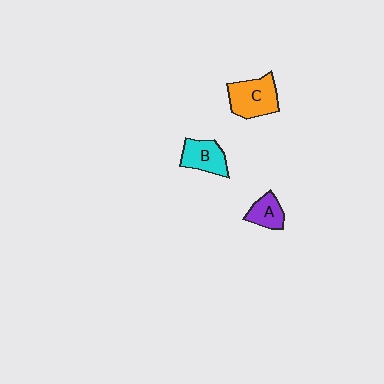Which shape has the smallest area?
Shape A (purple).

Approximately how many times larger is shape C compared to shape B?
Approximately 1.3 times.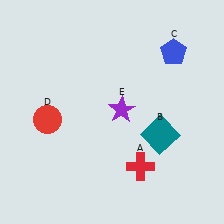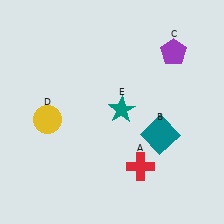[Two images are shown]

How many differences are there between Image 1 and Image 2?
There are 3 differences between the two images.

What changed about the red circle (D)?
In Image 1, D is red. In Image 2, it changed to yellow.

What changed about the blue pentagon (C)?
In Image 1, C is blue. In Image 2, it changed to purple.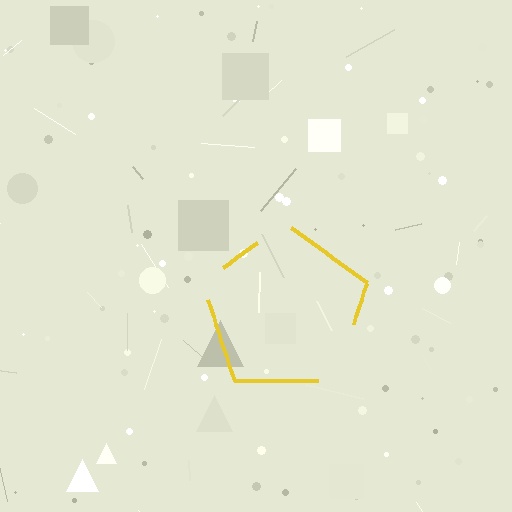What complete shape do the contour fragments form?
The contour fragments form a pentagon.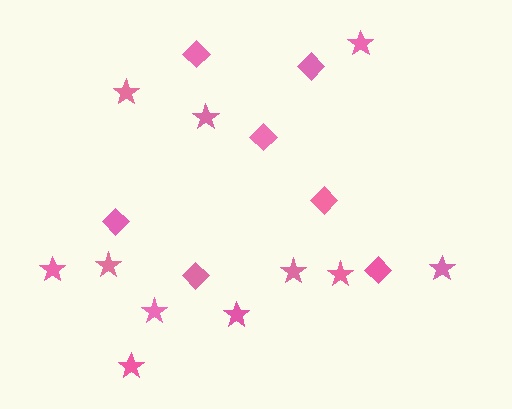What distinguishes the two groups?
There are 2 groups: one group of diamonds (7) and one group of stars (11).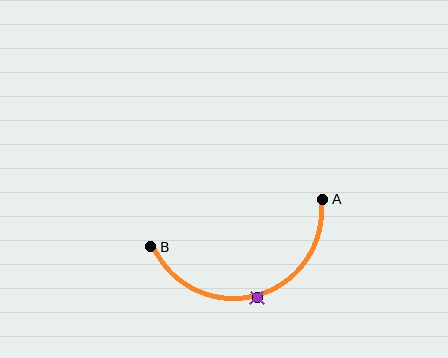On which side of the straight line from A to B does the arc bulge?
The arc bulges below the straight line connecting A and B.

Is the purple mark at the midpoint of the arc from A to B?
Yes. The purple mark lies on the arc at equal arc-length from both A and B — it is the arc midpoint.